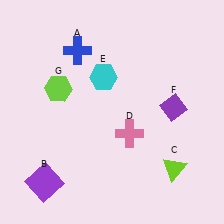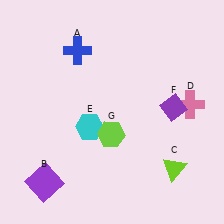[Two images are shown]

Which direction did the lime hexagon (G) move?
The lime hexagon (G) moved right.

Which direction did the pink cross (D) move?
The pink cross (D) moved right.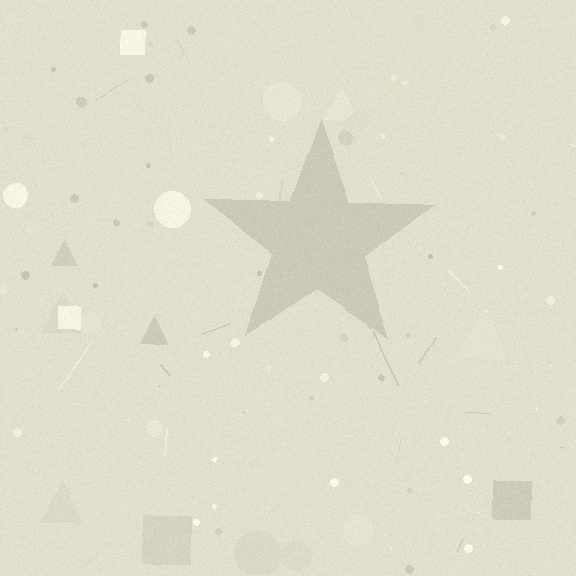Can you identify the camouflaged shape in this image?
The camouflaged shape is a star.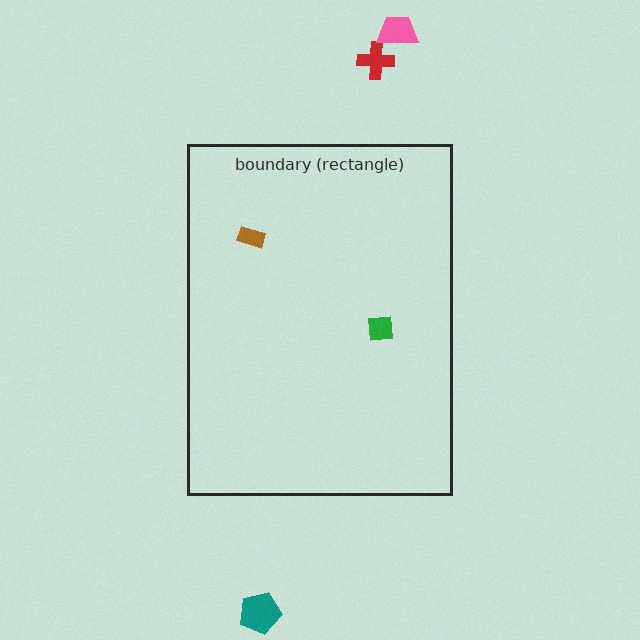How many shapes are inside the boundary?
2 inside, 3 outside.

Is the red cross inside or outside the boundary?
Outside.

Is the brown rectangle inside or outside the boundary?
Inside.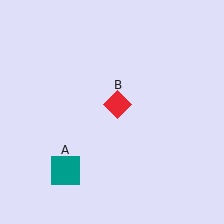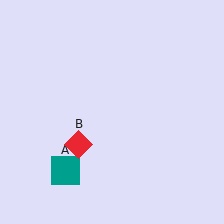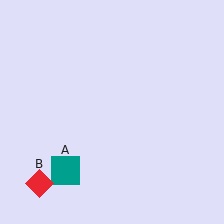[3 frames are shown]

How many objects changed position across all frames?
1 object changed position: red diamond (object B).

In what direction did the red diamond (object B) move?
The red diamond (object B) moved down and to the left.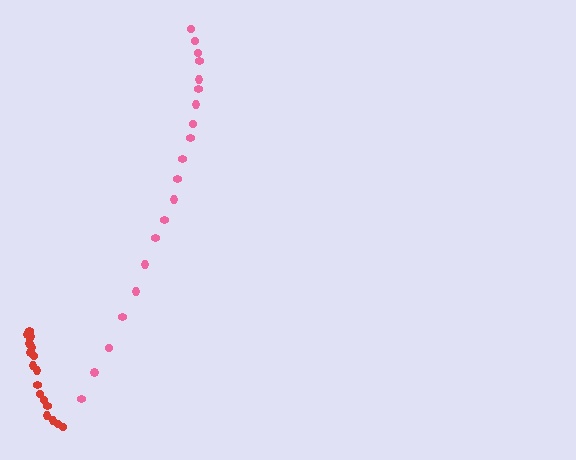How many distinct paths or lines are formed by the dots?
There are 2 distinct paths.